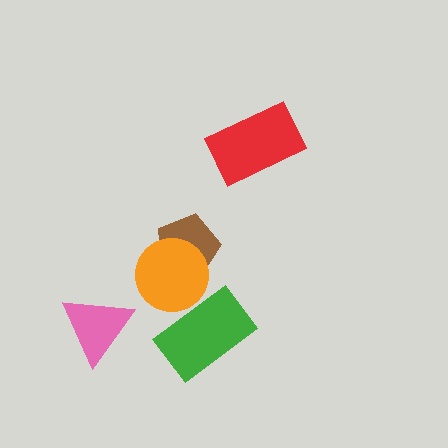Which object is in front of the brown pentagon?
The orange circle is in front of the brown pentagon.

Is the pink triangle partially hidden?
No, no other shape covers it.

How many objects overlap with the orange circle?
2 objects overlap with the orange circle.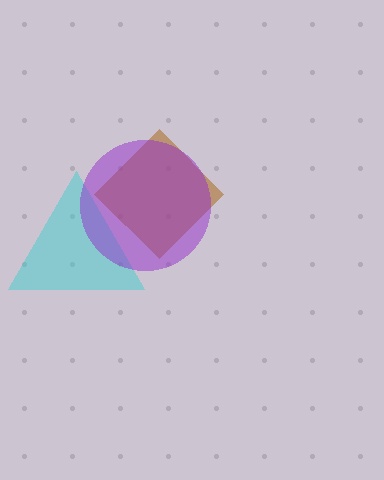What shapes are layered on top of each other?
The layered shapes are: a brown diamond, a cyan triangle, a purple circle.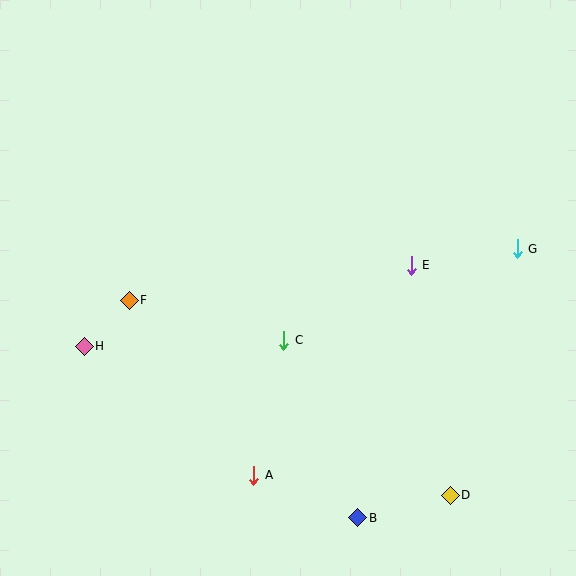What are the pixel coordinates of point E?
Point E is at (411, 265).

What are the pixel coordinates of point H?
Point H is at (84, 346).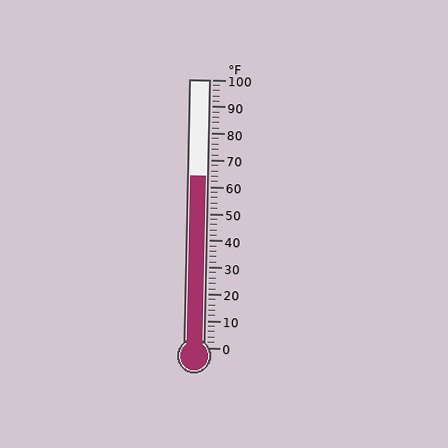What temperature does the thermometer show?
The thermometer shows approximately 64°F.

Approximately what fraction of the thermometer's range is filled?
The thermometer is filled to approximately 65% of its range.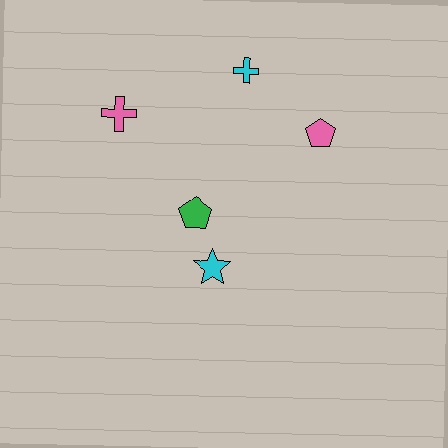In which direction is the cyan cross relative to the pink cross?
The cyan cross is to the right of the pink cross.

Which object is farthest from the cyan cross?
The cyan star is farthest from the cyan cross.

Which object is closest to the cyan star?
The green pentagon is closest to the cyan star.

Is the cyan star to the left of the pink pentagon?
Yes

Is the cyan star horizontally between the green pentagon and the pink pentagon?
Yes